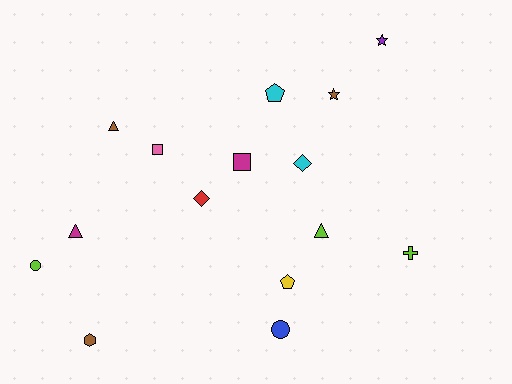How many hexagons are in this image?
There is 1 hexagon.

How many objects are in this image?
There are 15 objects.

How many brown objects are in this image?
There are 3 brown objects.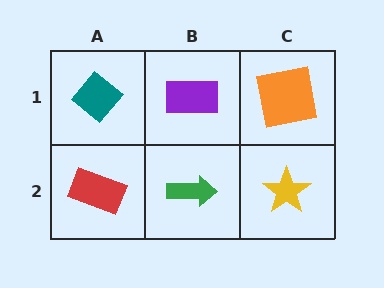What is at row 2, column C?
A yellow star.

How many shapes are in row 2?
3 shapes.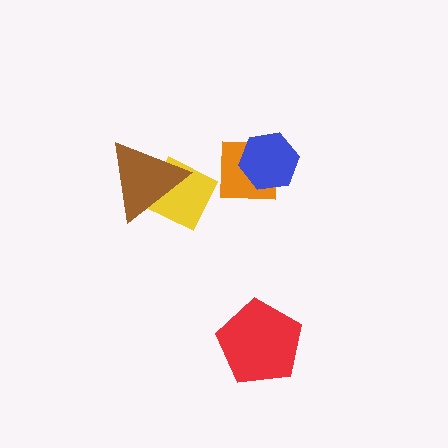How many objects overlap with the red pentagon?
0 objects overlap with the red pentagon.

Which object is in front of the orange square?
The blue hexagon is in front of the orange square.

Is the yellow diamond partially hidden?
Yes, it is partially covered by another shape.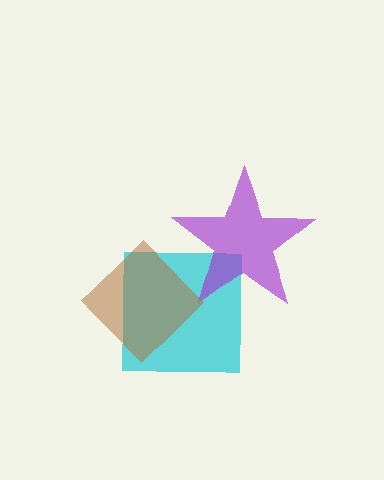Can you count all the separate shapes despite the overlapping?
Yes, there are 3 separate shapes.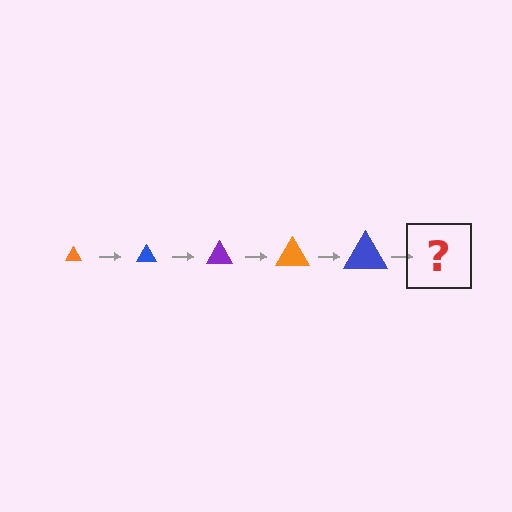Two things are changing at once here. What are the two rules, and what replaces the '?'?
The two rules are that the triangle grows larger each step and the color cycles through orange, blue, and purple. The '?' should be a purple triangle, larger than the previous one.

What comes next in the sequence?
The next element should be a purple triangle, larger than the previous one.